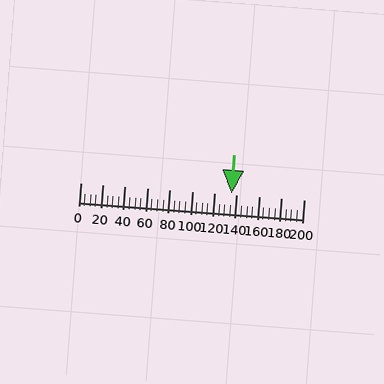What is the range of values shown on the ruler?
The ruler shows values from 0 to 200.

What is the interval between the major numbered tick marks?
The major tick marks are spaced 20 units apart.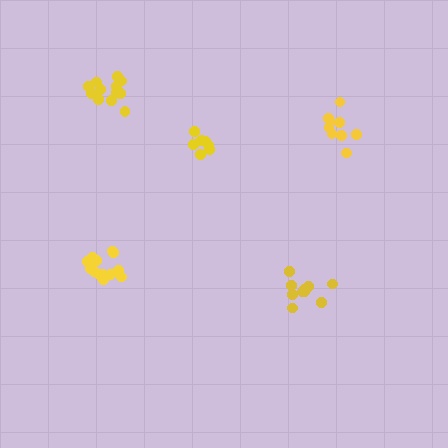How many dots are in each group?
Group 1: 8 dots, Group 2: 10 dots, Group 3: 12 dots, Group 4: 13 dots, Group 5: 9 dots (52 total).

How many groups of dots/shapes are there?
There are 5 groups.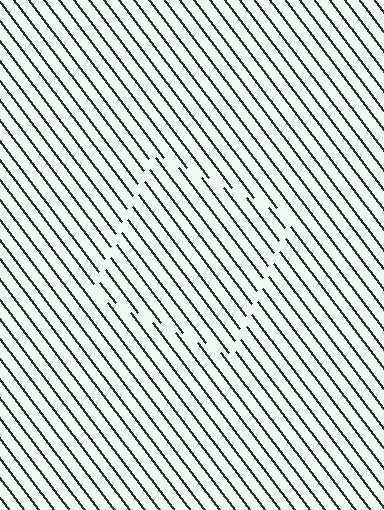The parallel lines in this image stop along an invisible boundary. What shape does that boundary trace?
An illusory square. The interior of the shape contains the same grating, shifted by half a period — the contour is defined by the phase discontinuity where line-ends from the inner and outer gratings abut.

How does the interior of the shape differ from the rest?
The interior of the shape contains the same grating, shifted by half a period — the contour is defined by the phase discontinuity where line-ends from the inner and outer gratings abut.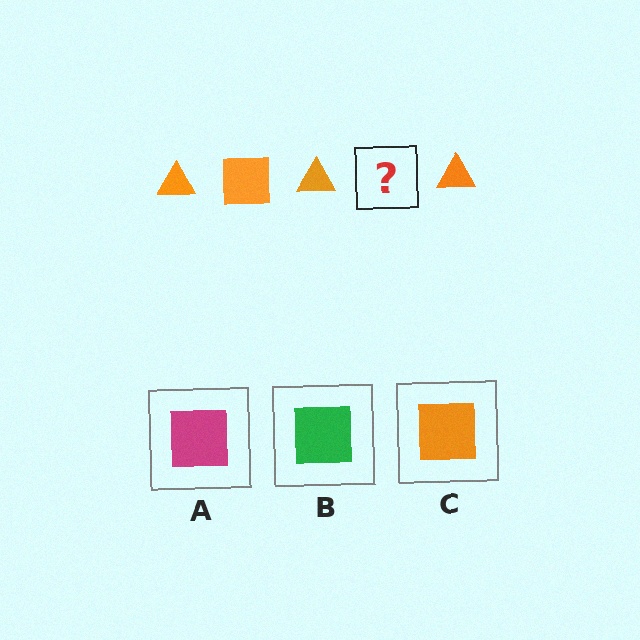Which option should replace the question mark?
Option C.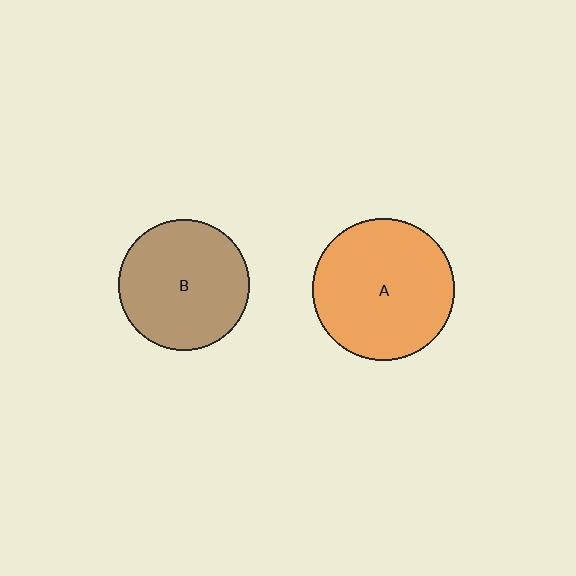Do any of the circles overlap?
No, none of the circles overlap.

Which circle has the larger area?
Circle A (orange).